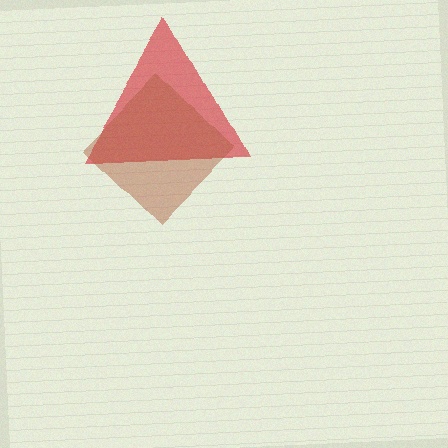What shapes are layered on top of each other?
The layered shapes are: a red triangle, a brown diamond.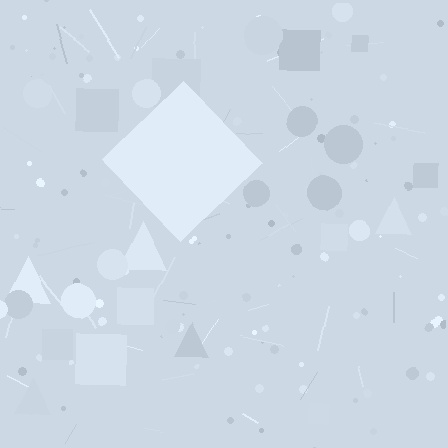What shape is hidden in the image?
A diamond is hidden in the image.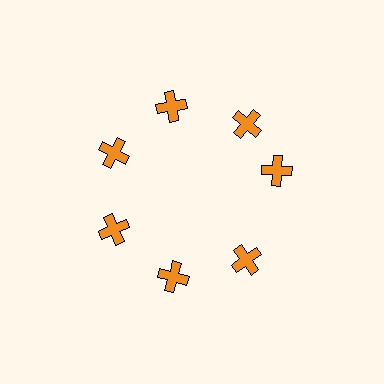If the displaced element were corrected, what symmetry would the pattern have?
It would have 7-fold rotational symmetry — the pattern would map onto itself every 51 degrees.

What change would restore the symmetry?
The symmetry would be restored by rotating it back into even spacing with its neighbors so that all 7 crosses sit at equal angles and equal distance from the center.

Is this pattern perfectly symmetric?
No. The 7 orange crosses are arranged in a ring, but one element near the 3 o'clock position is rotated out of alignment along the ring, breaking the 7-fold rotational symmetry.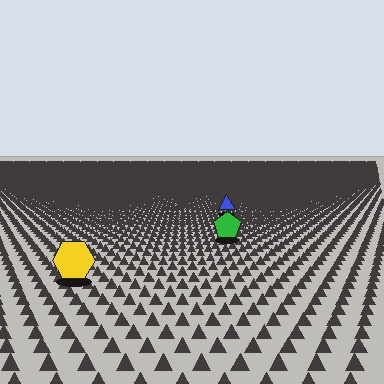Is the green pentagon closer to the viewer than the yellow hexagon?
No. The yellow hexagon is closer — you can tell from the texture gradient: the ground texture is coarser near it.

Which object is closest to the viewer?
The yellow hexagon is closest. The texture marks near it are larger and more spread out.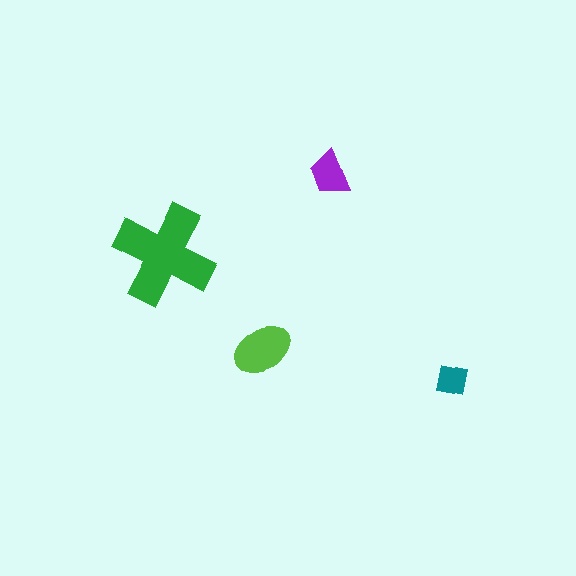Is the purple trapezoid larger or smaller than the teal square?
Larger.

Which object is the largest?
The green cross.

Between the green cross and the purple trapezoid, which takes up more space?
The green cross.